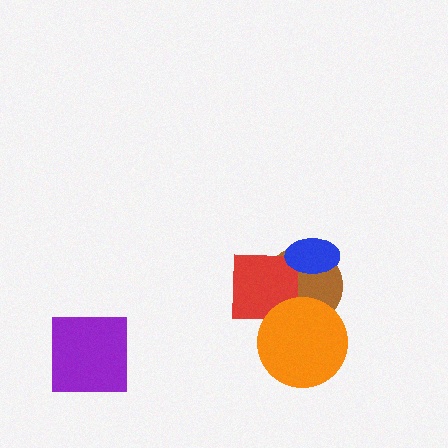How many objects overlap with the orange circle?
2 objects overlap with the orange circle.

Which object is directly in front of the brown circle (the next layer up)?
The red square is directly in front of the brown circle.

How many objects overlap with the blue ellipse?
1 object overlaps with the blue ellipse.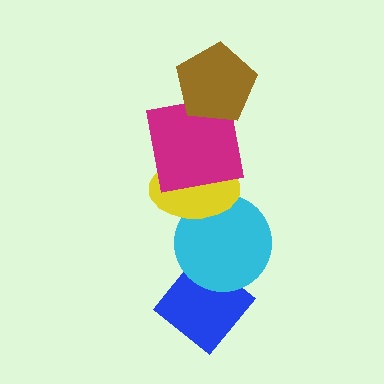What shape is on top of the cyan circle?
The yellow ellipse is on top of the cyan circle.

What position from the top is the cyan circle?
The cyan circle is 4th from the top.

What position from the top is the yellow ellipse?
The yellow ellipse is 3rd from the top.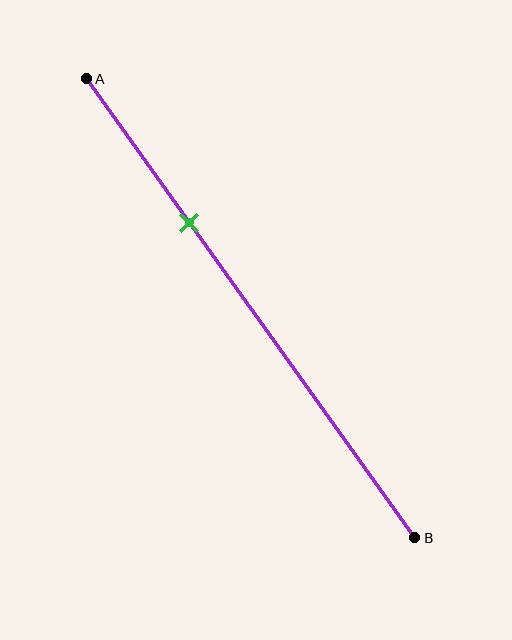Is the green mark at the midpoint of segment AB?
No, the mark is at about 30% from A, not at the 50% midpoint.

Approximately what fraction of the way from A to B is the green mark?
The green mark is approximately 30% of the way from A to B.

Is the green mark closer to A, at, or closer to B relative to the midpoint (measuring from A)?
The green mark is closer to point A than the midpoint of segment AB.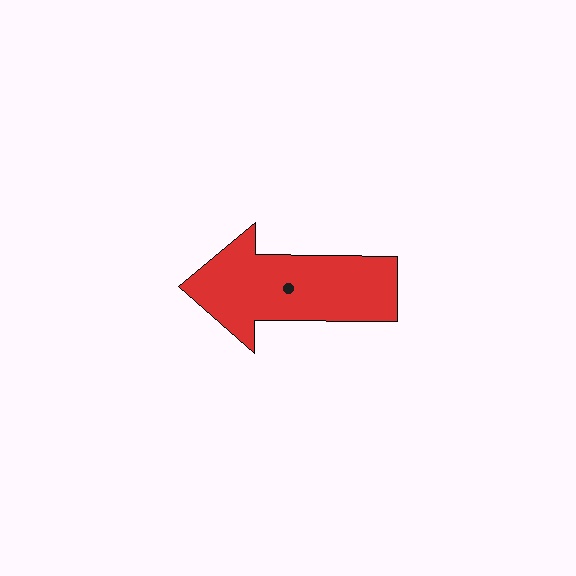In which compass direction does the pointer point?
West.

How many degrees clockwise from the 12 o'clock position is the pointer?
Approximately 271 degrees.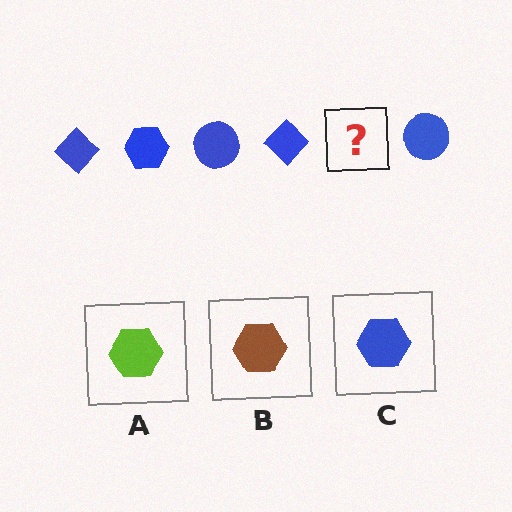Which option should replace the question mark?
Option C.